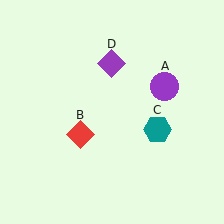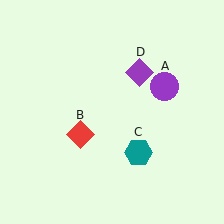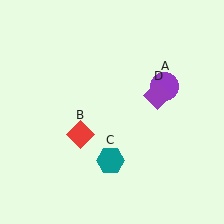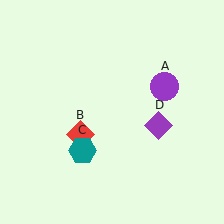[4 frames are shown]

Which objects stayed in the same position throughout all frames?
Purple circle (object A) and red diamond (object B) remained stationary.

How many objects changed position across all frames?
2 objects changed position: teal hexagon (object C), purple diamond (object D).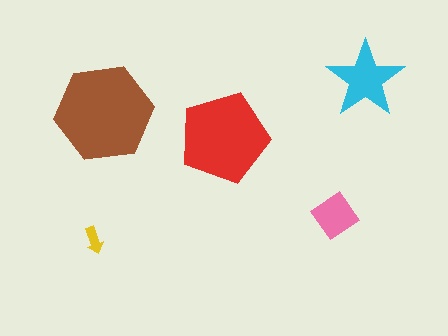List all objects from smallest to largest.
The yellow arrow, the pink diamond, the cyan star, the red pentagon, the brown hexagon.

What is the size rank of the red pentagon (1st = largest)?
2nd.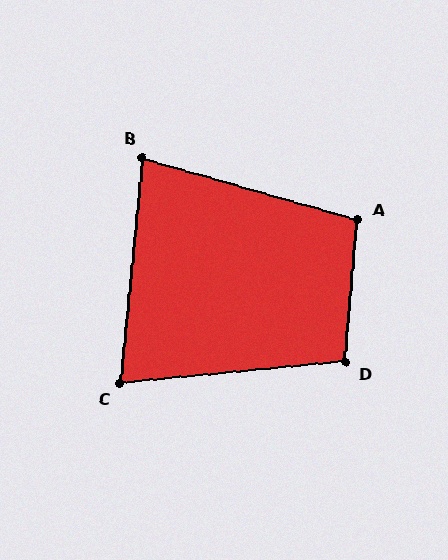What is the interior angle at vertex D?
Approximately 100 degrees (obtuse).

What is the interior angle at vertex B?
Approximately 80 degrees (acute).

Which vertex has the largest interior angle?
A, at approximately 101 degrees.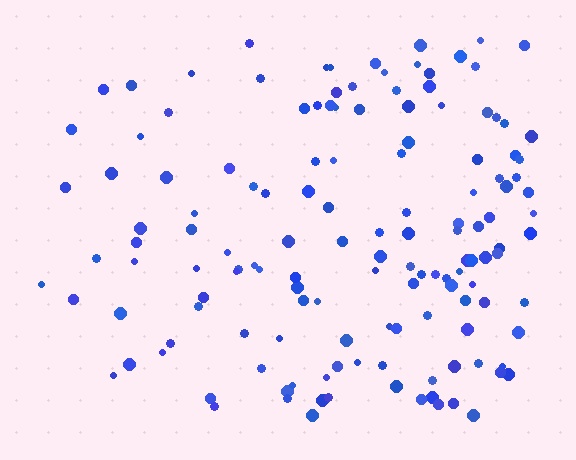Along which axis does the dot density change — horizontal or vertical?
Horizontal.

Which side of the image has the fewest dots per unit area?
The left.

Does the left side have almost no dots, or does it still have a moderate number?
Still a moderate number, just noticeably fewer than the right.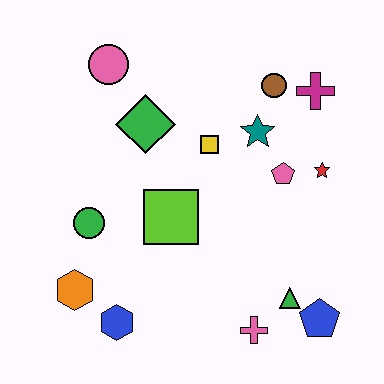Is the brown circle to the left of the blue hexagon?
No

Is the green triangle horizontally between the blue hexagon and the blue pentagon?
Yes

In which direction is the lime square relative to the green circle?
The lime square is to the right of the green circle.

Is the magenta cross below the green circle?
No